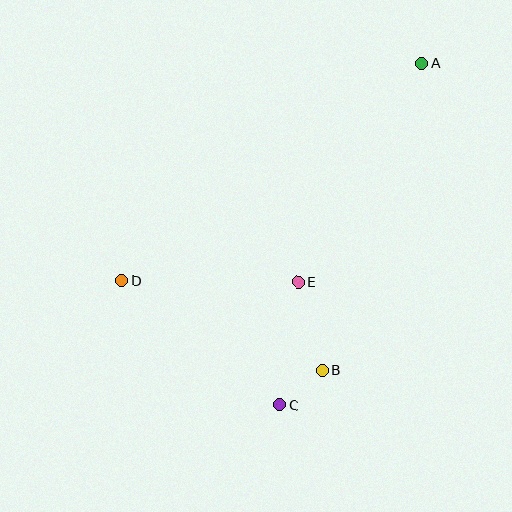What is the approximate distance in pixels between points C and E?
The distance between C and E is approximately 124 pixels.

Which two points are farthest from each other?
Points A and D are farthest from each other.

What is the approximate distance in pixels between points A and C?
The distance between A and C is approximately 370 pixels.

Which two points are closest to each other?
Points B and C are closest to each other.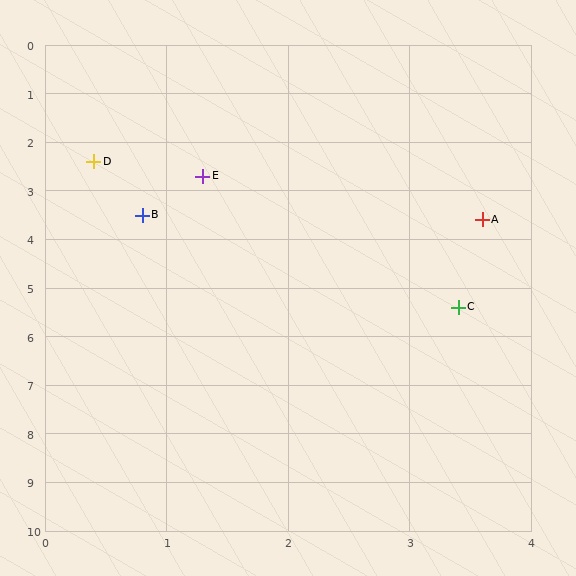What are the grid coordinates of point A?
Point A is at approximately (3.6, 3.6).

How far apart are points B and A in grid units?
Points B and A are about 2.8 grid units apart.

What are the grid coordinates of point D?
Point D is at approximately (0.4, 2.4).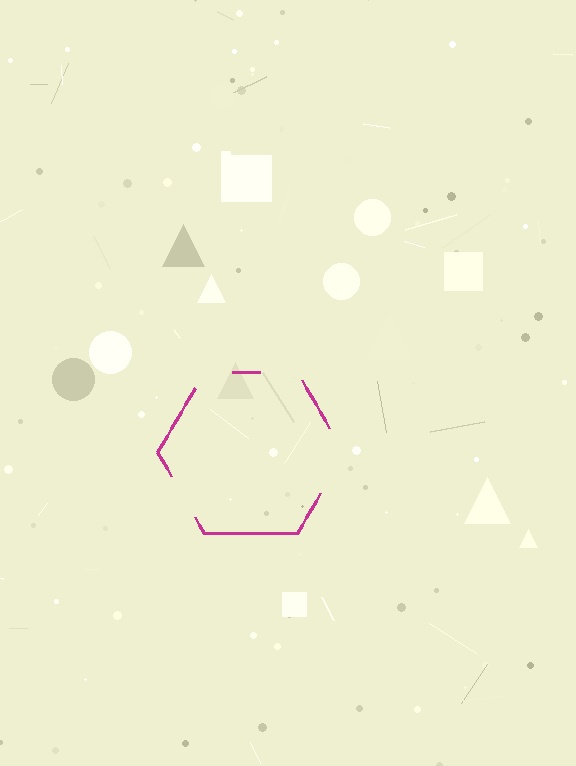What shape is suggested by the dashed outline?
The dashed outline suggests a hexagon.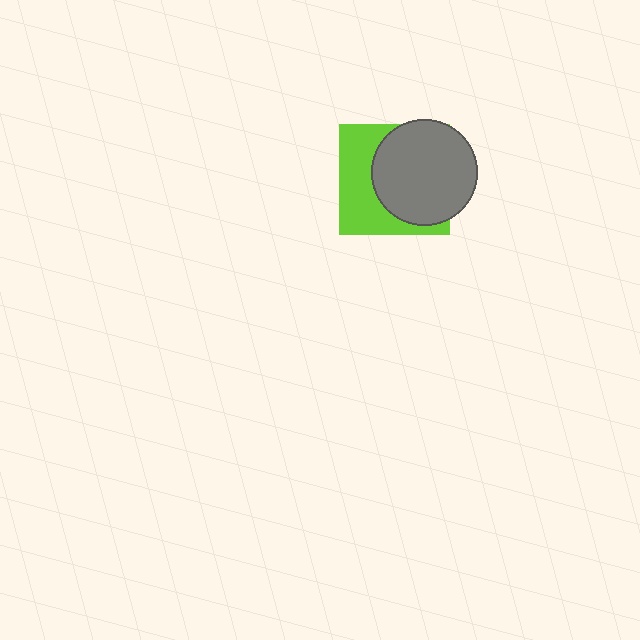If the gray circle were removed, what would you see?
You would see the complete lime square.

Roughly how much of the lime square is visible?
A small part of it is visible (roughly 44%).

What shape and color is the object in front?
The object in front is a gray circle.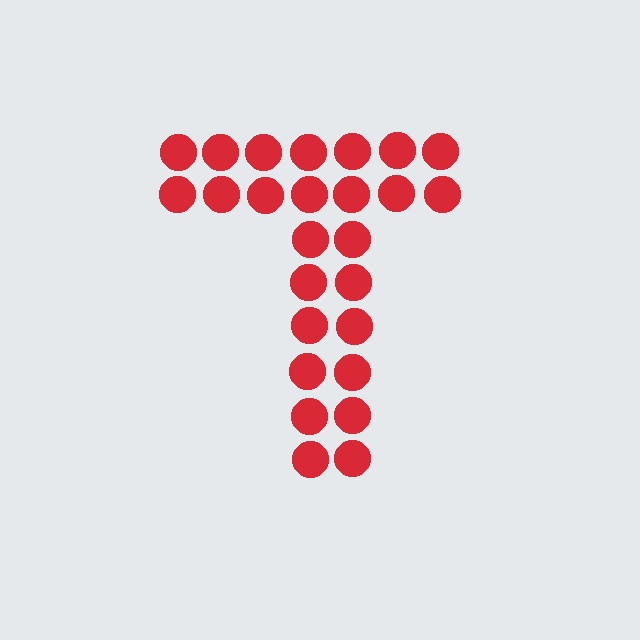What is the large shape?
The large shape is the letter T.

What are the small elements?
The small elements are circles.